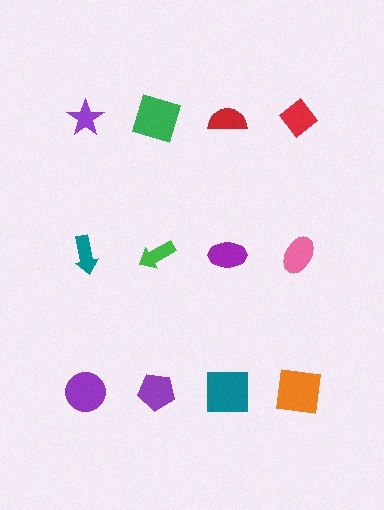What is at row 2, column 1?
A teal arrow.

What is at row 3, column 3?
A teal square.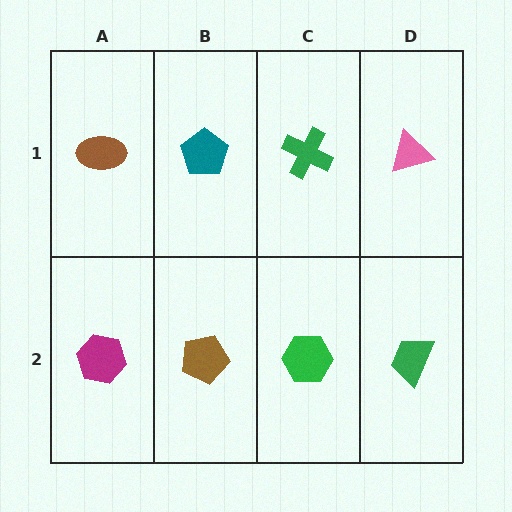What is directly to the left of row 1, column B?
A brown ellipse.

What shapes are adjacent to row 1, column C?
A green hexagon (row 2, column C), a teal pentagon (row 1, column B), a pink triangle (row 1, column D).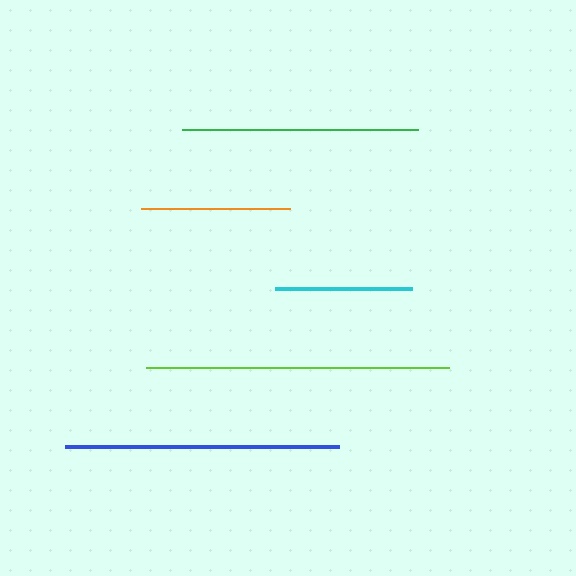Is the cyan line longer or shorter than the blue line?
The blue line is longer than the cyan line.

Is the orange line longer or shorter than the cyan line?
The orange line is longer than the cyan line.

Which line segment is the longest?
The lime line is the longest at approximately 303 pixels.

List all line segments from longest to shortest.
From longest to shortest: lime, blue, green, orange, cyan.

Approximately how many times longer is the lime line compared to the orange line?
The lime line is approximately 2.0 times the length of the orange line.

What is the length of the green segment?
The green segment is approximately 236 pixels long.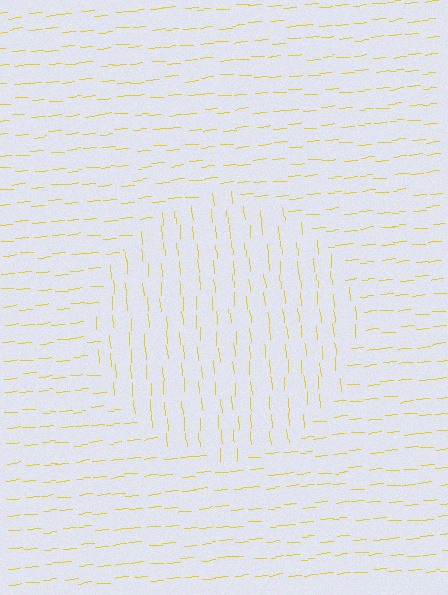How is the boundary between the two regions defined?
The boundary is defined purely by a change in line orientation (approximately 90 degrees difference). All lines are the same color and thickness.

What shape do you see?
I see a circle.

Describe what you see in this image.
The image is filled with small yellow line segments. A circle region in the image has lines oriented differently from the surrounding lines, creating a visible texture boundary.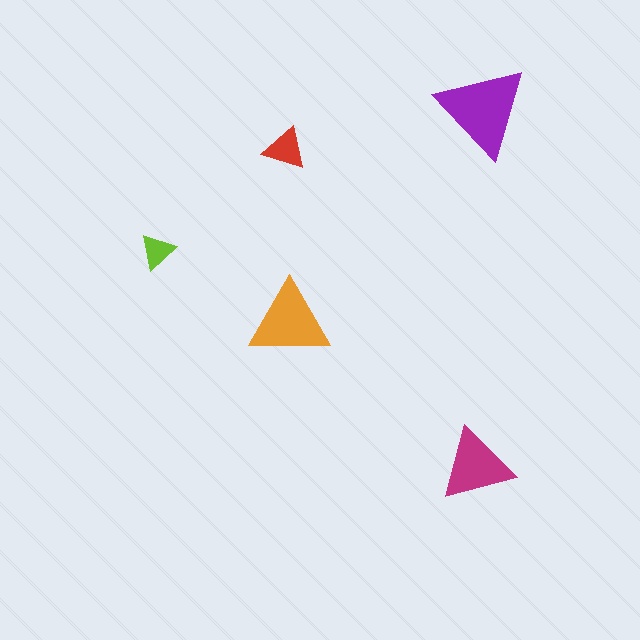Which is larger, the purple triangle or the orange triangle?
The purple one.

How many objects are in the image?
There are 5 objects in the image.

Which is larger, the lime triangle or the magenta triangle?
The magenta one.